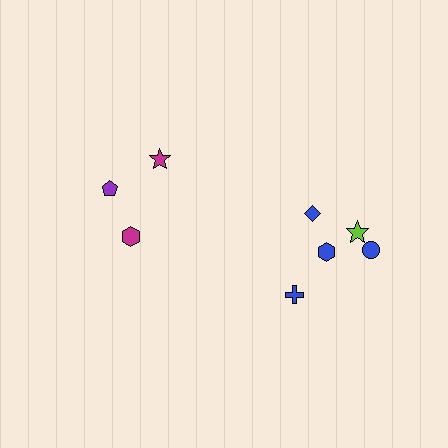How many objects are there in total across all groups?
There are 8 objects.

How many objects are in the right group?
There are 5 objects.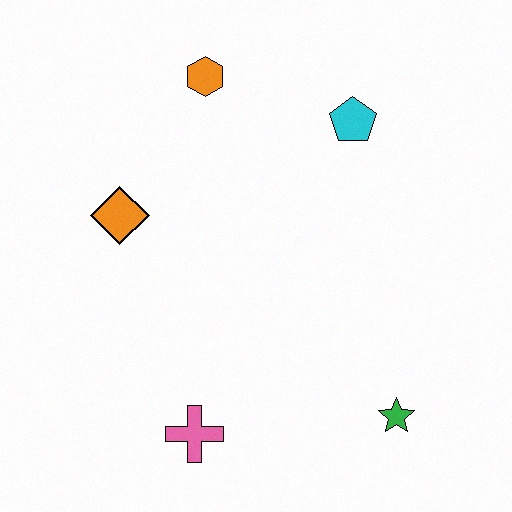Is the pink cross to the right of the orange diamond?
Yes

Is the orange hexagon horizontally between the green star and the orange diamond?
Yes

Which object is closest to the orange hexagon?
The cyan pentagon is closest to the orange hexagon.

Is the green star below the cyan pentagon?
Yes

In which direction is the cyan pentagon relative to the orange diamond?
The cyan pentagon is to the right of the orange diamond.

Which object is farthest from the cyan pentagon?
The pink cross is farthest from the cyan pentagon.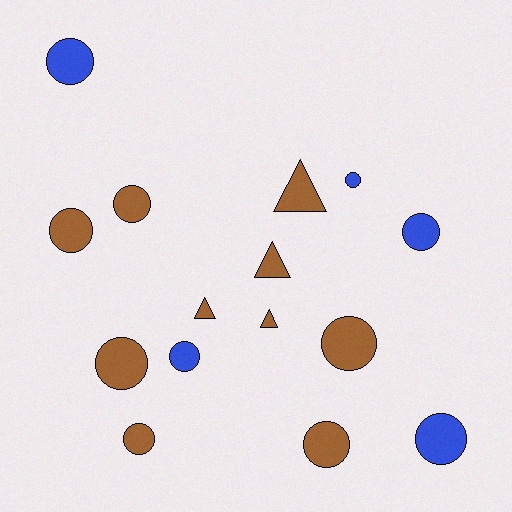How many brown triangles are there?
There are 4 brown triangles.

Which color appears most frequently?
Brown, with 10 objects.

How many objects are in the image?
There are 15 objects.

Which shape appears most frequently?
Circle, with 11 objects.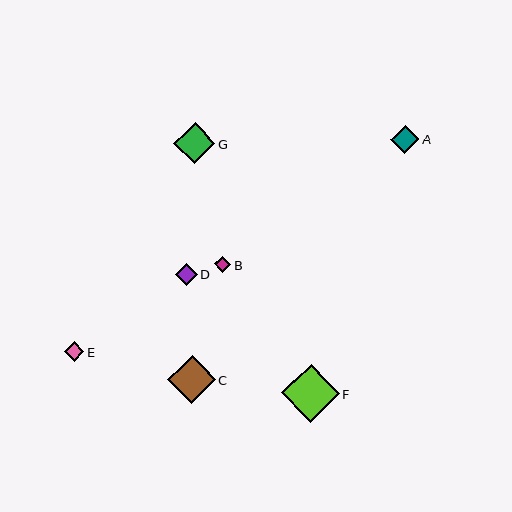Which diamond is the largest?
Diamond F is the largest with a size of approximately 58 pixels.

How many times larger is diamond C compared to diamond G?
Diamond C is approximately 1.2 times the size of diamond G.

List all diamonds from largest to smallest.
From largest to smallest: F, C, G, A, D, E, B.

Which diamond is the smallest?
Diamond B is the smallest with a size of approximately 17 pixels.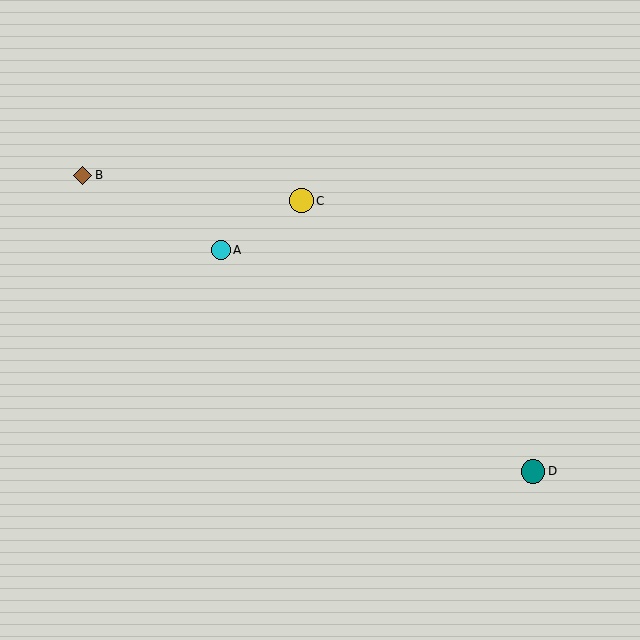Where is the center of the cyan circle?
The center of the cyan circle is at (221, 250).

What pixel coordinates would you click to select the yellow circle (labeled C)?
Click at (302, 201) to select the yellow circle C.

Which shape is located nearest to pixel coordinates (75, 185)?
The brown diamond (labeled B) at (82, 175) is nearest to that location.